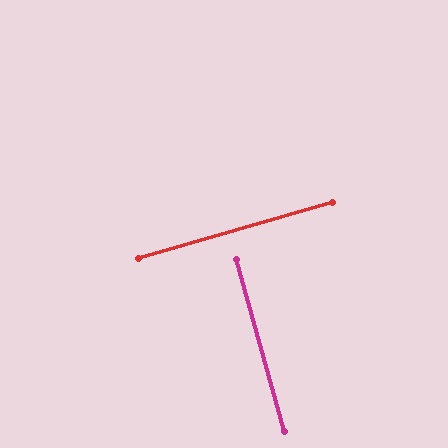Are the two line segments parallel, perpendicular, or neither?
Perpendicular — they meet at approximately 89°.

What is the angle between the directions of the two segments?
Approximately 89 degrees.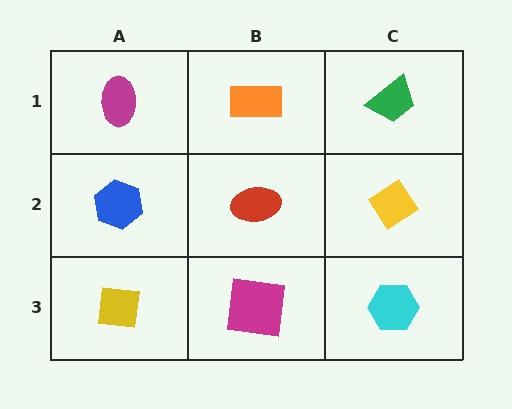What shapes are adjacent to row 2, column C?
A green trapezoid (row 1, column C), a cyan hexagon (row 3, column C), a red ellipse (row 2, column B).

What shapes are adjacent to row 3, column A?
A blue hexagon (row 2, column A), a magenta square (row 3, column B).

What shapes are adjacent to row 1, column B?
A red ellipse (row 2, column B), a magenta ellipse (row 1, column A), a green trapezoid (row 1, column C).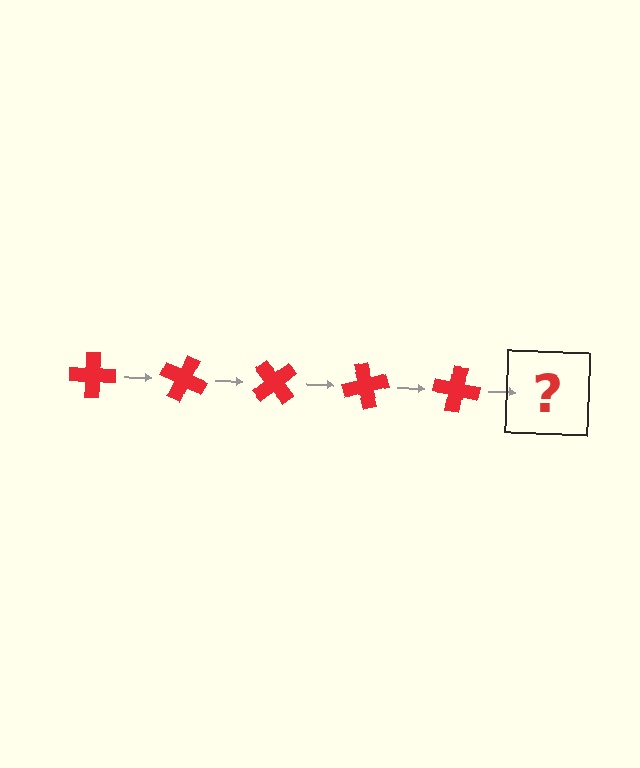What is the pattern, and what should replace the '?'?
The pattern is that the cross rotates 25 degrees each step. The '?' should be a red cross rotated 125 degrees.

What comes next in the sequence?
The next element should be a red cross rotated 125 degrees.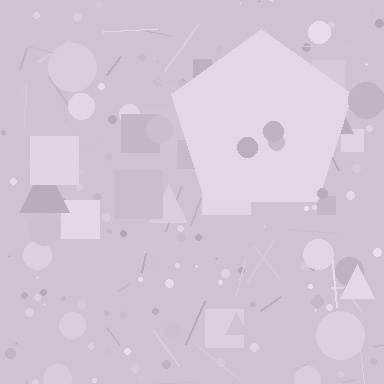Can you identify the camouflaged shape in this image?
The camouflaged shape is a pentagon.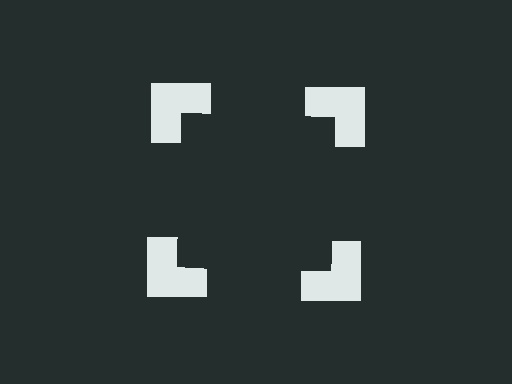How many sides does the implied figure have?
4 sides.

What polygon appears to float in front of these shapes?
An illusory square — its edges are inferred from the aligned wedge cuts in the notched squares, not physically drawn.